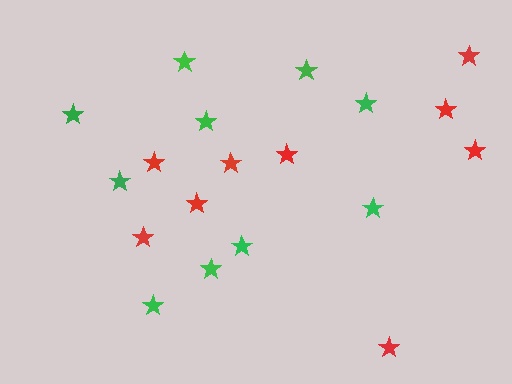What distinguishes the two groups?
There are 2 groups: one group of green stars (10) and one group of red stars (9).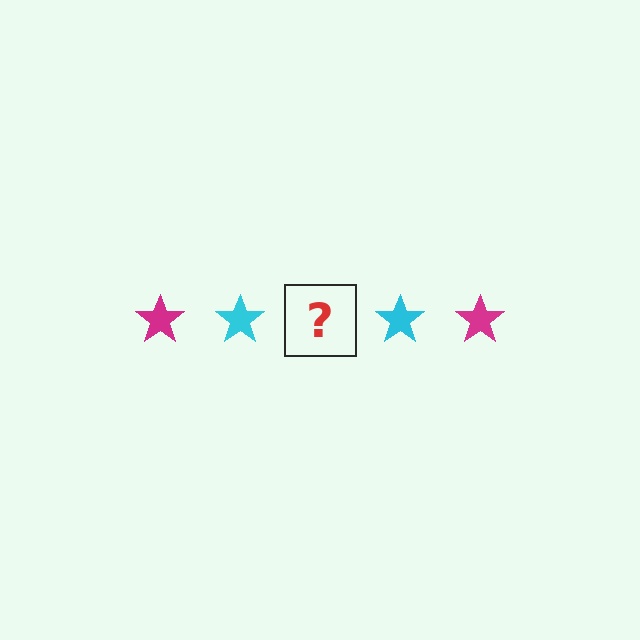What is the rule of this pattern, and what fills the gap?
The rule is that the pattern cycles through magenta, cyan stars. The gap should be filled with a magenta star.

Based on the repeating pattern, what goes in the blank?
The blank should be a magenta star.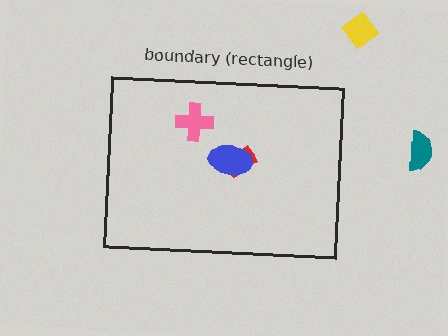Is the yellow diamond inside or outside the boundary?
Outside.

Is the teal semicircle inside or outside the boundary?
Outside.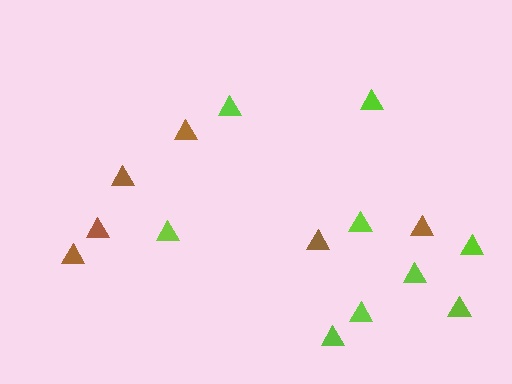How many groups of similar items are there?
There are 2 groups: one group of lime triangles (9) and one group of brown triangles (6).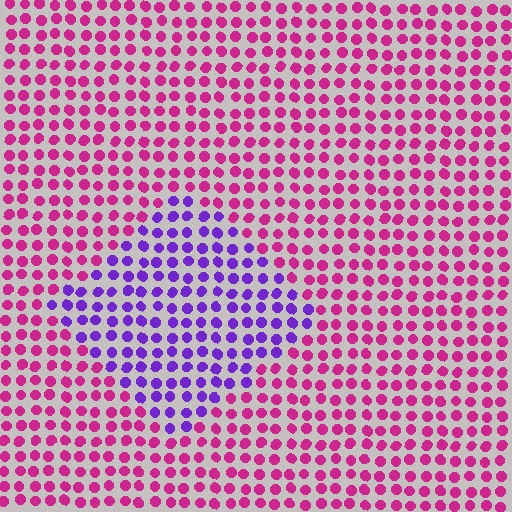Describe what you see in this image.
The image is filled with small magenta elements in a uniform arrangement. A diamond-shaped region is visible where the elements are tinted to a slightly different hue, forming a subtle color boundary.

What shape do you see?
I see a diamond.